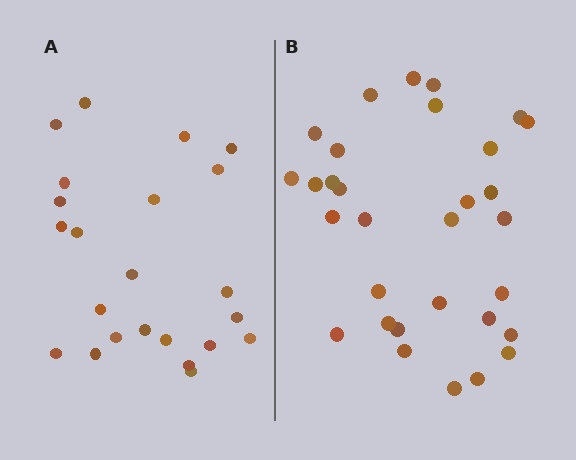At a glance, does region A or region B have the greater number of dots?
Region B (the right region) has more dots.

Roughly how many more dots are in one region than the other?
Region B has roughly 8 or so more dots than region A.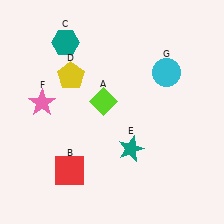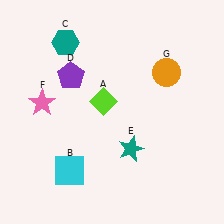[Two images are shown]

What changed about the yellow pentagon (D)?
In Image 1, D is yellow. In Image 2, it changed to purple.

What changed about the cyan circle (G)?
In Image 1, G is cyan. In Image 2, it changed to orange.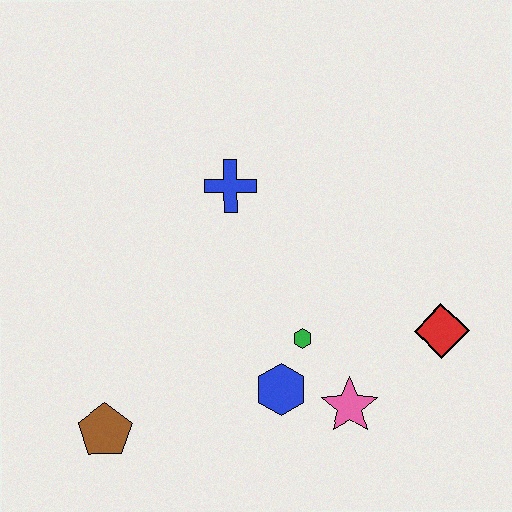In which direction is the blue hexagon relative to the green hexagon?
The blue hexagon is below the green hexagon.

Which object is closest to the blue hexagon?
The green hexagon is closest to the blue hexagon.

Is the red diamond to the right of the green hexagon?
Yes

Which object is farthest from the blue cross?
The brown pentagon is farthest from the blue cross.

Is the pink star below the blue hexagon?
Yes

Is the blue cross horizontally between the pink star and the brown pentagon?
Yes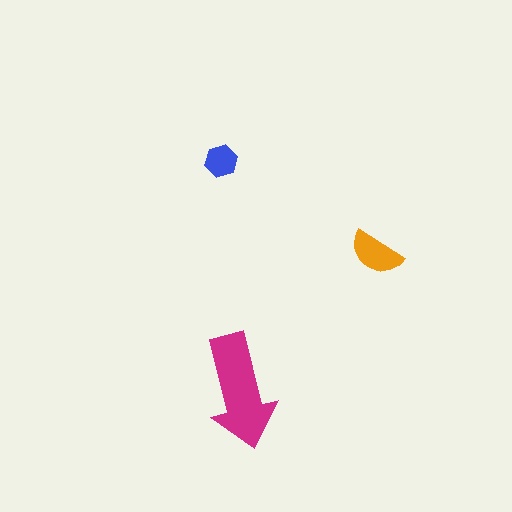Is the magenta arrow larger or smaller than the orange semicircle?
Larger.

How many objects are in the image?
There are 3 objects in the image.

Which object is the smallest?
The blue hexagon.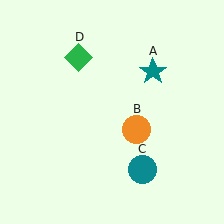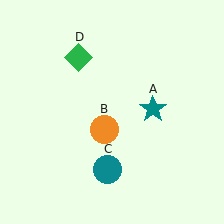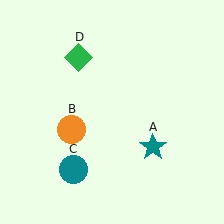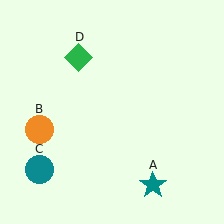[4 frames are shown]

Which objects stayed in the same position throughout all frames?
Green diamond (object D) remained stationary.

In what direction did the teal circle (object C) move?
The teal circle (object C) moved left.